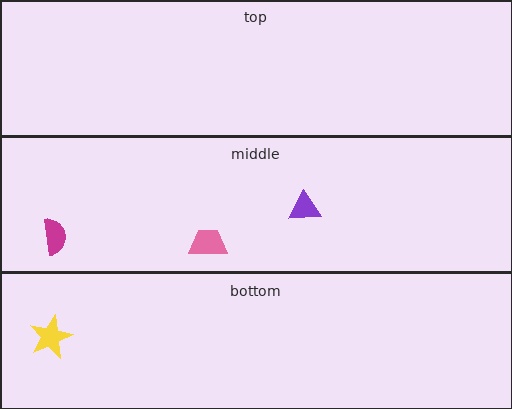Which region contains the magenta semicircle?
The middle region.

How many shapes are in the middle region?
3.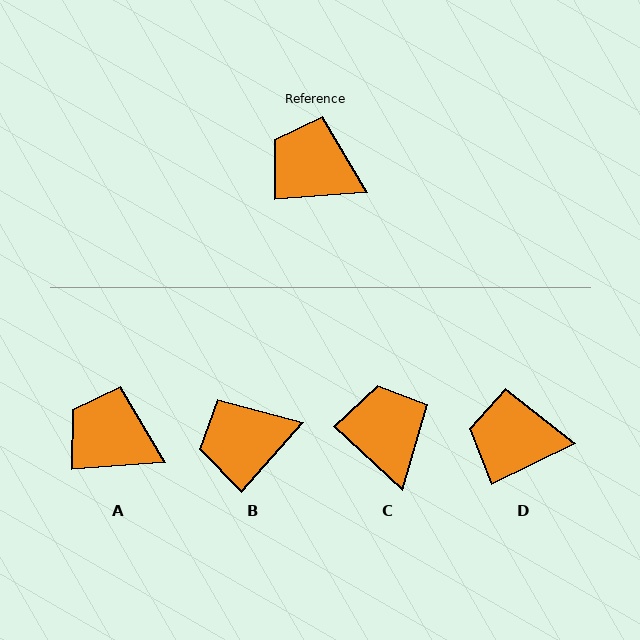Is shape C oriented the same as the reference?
No, it is off by about 47 degrees.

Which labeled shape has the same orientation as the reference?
A.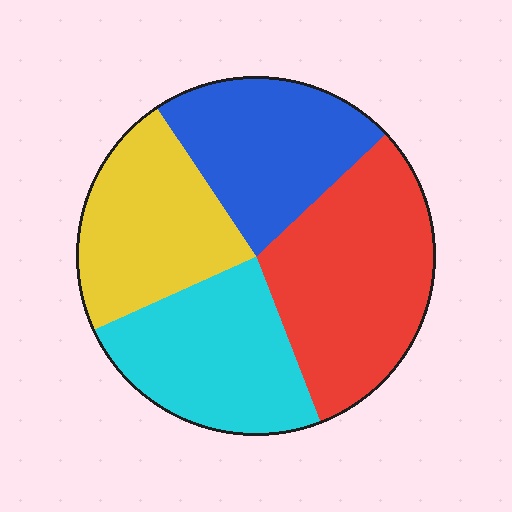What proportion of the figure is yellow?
Yellow takes up about one fifth (1/5) of the figure.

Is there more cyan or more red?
Red.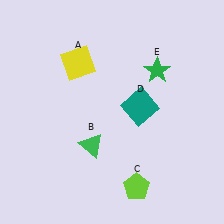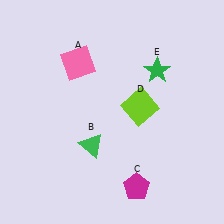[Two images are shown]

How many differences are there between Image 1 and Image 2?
There are 3 differences between the two images.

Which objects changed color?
A changed from yellow to pink. C changed from lime to magenta. D changed from teal to lime.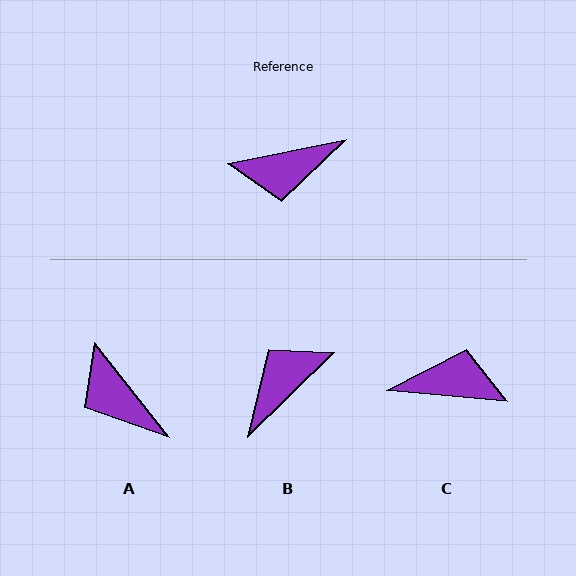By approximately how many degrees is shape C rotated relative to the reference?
Approximately 163 degrees counter-clockwise.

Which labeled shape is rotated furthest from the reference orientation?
C, about 163 degrees away.